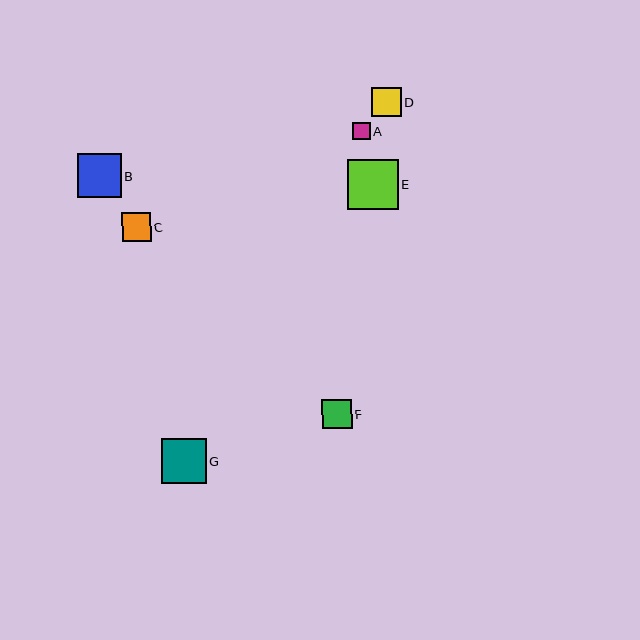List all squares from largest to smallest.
From largest to smallest: E, G, B, D, F, C, A.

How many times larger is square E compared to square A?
Square E is approximately 2.9 times the size of square A.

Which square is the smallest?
Square A is the smallest with a size of approximately 17 pixels.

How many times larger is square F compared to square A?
Square F is approximately 1.7 times the size of square A.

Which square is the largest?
Square E is the largest with a size of approximately 51 pixels.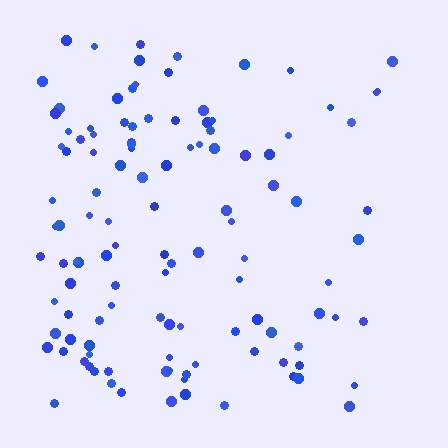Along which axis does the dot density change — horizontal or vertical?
Horizontal.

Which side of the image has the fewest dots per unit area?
The right.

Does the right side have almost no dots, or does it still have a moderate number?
Still a moderate number, just noticeably fewer than the left.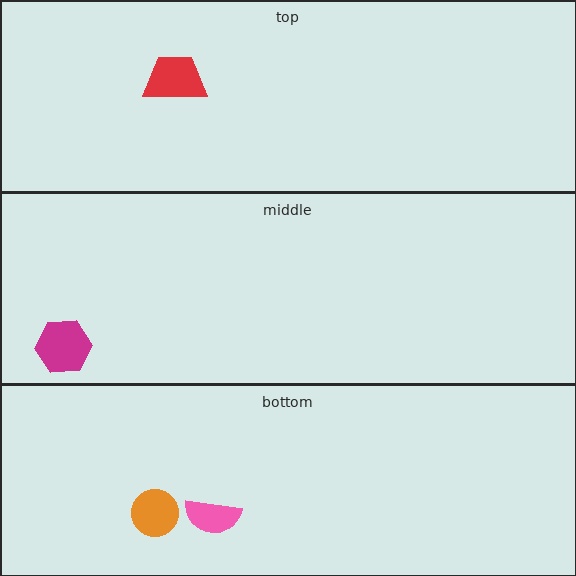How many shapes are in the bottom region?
2.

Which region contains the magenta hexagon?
The middle region.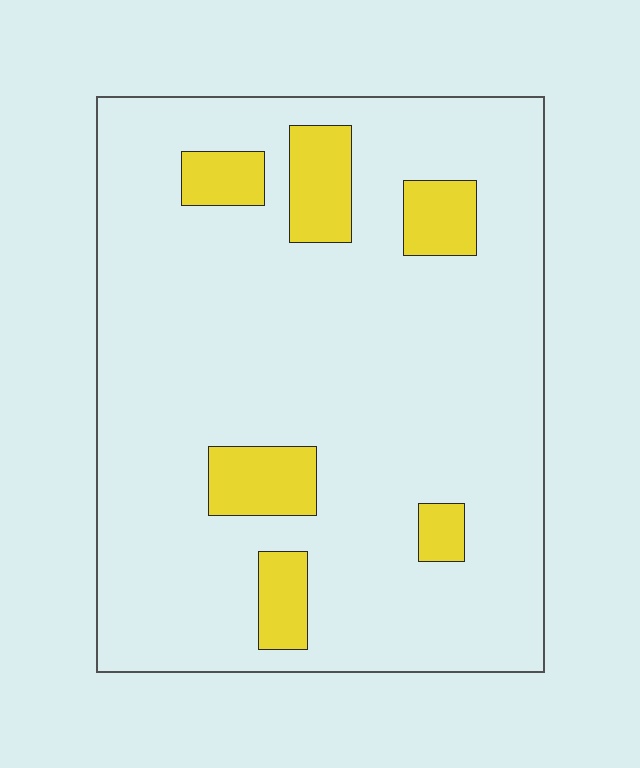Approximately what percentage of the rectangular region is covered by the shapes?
Approximately 15%.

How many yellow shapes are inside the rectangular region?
6.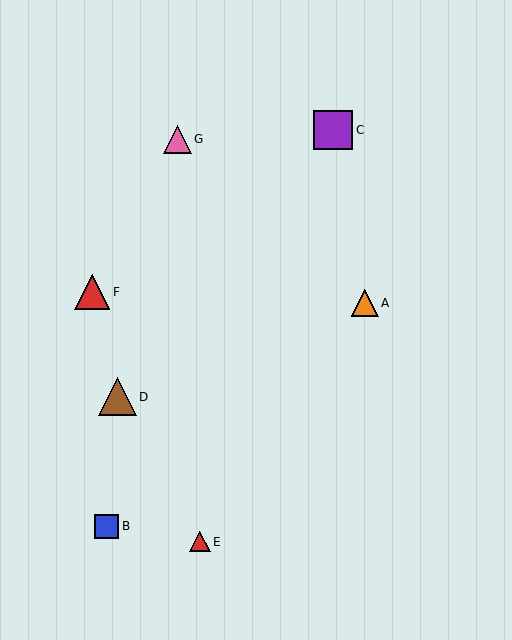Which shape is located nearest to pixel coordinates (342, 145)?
The purple square (labeled C) at (333, 130) is nearest to that location.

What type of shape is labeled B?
Shape B is a blue square.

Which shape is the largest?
The purple square (labeled C) is the largest.